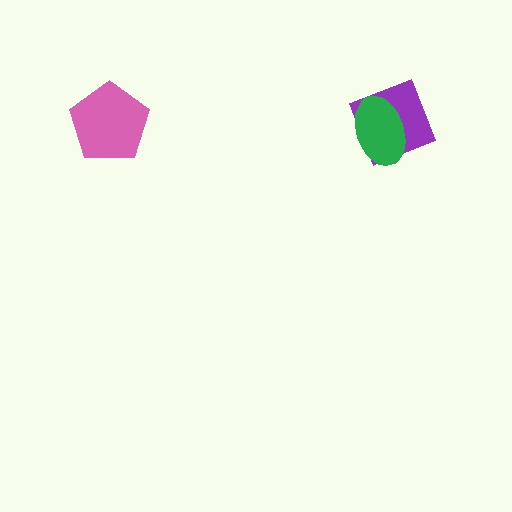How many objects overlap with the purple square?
1 object overlaps with the purple square.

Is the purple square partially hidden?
Yes, it is partially covered by another shape.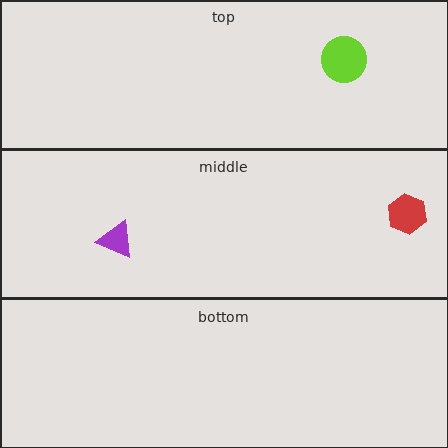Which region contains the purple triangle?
The middle region.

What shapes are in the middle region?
The red hexagon, the purple triangle.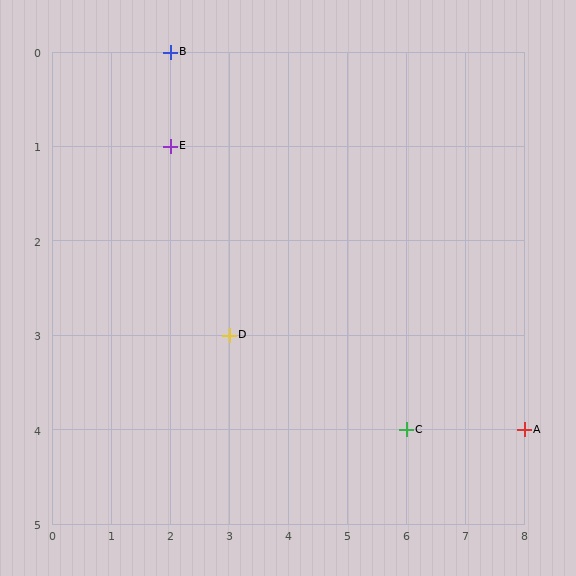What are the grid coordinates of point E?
Point E is at grid coordinates (2, 1).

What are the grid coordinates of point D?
Point D is at grid coordinates (3, 3).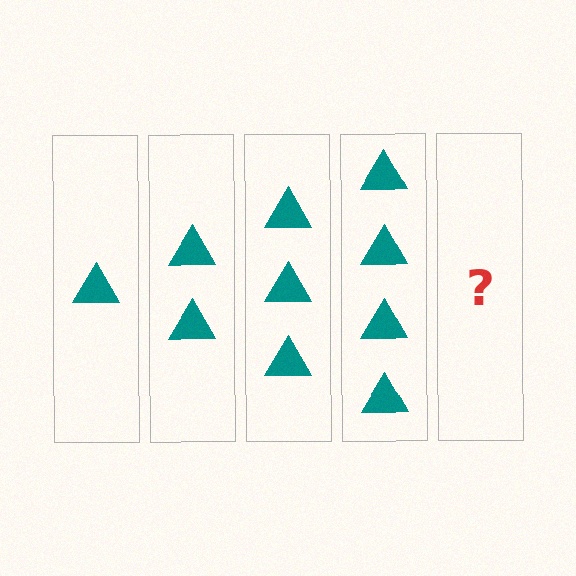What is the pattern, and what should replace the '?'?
The pattern is that each step adds one more triangle. The '?' should be 5 triangles.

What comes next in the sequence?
The next element should be 5 triangles.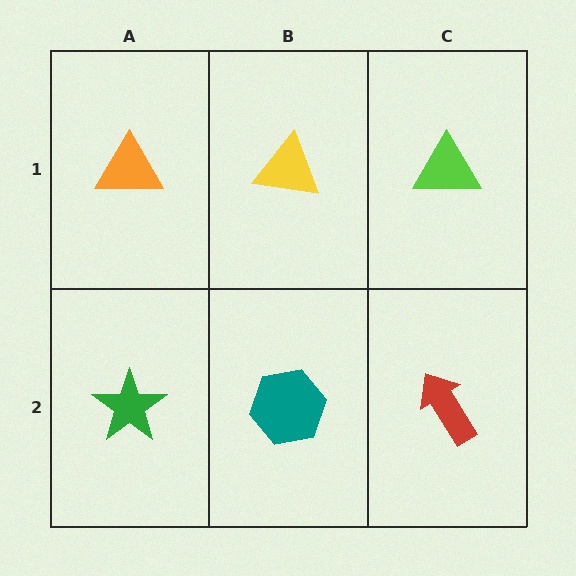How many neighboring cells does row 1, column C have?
2.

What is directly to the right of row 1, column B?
A lime triangle.